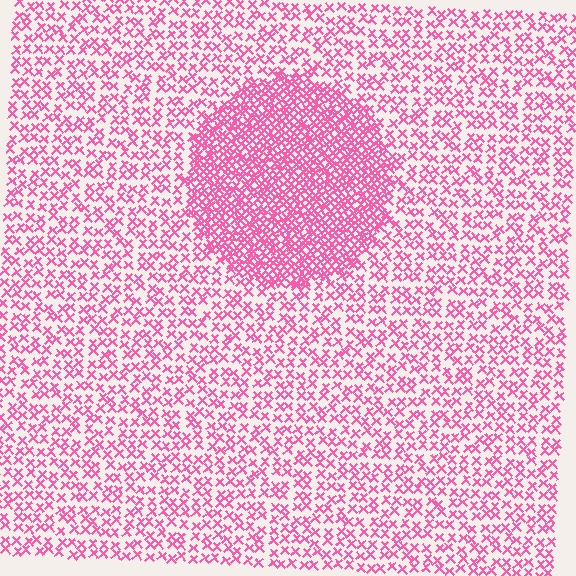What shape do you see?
I see a circle.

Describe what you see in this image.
The image contains small pink elements arranged at two different densities. A circle-shaped region is visible where the elements are more densely packed than the surrounding area.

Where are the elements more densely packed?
The elements are more densely packed inside the circle boundary.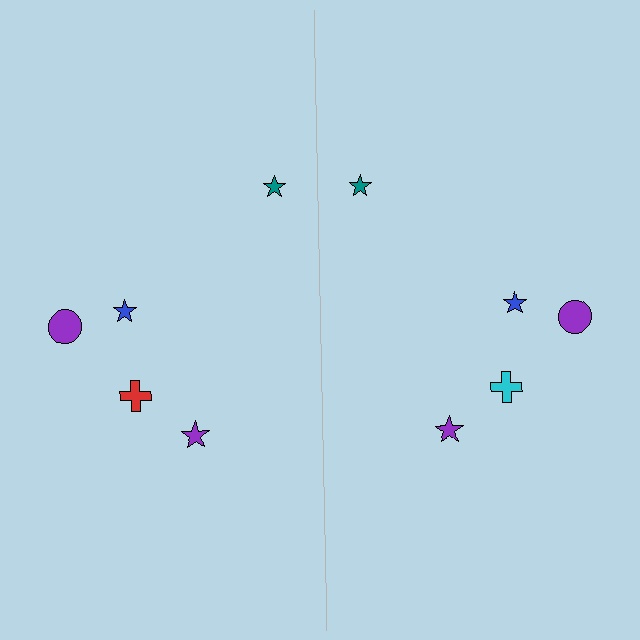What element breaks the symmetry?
The cyan cross on the right side breaks the symmetry — its mirror counterpart is red.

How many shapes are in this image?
There are 10 shapes in this image.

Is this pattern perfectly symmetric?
No, the pattern is not perfectly symmetric. The cyan cross on the right side breaks the symmetry — its mirror counterpart is red.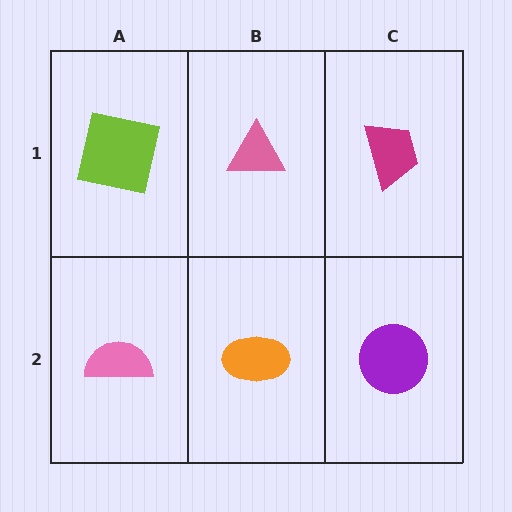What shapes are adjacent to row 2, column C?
A magenta trapezoid (row 1, column C), an orange ellipse (row 2, column B).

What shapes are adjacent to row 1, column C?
A purple circle (row 2, column C), a pink triangle (row 1, column B).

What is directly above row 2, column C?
A magenta trapezoid.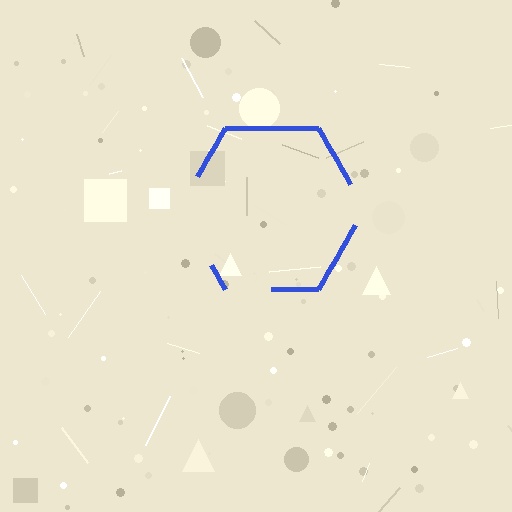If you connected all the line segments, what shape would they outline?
They would outline a hexagon.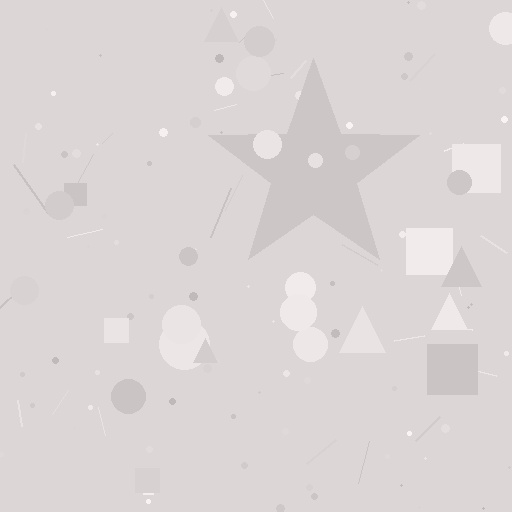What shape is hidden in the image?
A star is hidden in the image.